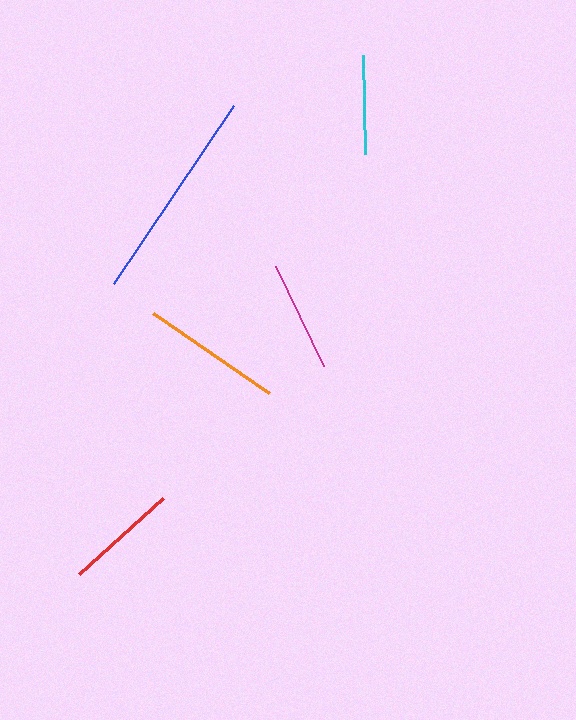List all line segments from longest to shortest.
From longest to shortest: blue, orange, red, magenta, cyan.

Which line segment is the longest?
The blue line is the longest at approximately 214 pixels.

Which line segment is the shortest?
The cyan line is the shortest at approximately 99 pixels.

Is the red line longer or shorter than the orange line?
The orange line is longer than the red line.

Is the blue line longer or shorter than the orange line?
The blue line is longer than the orange line.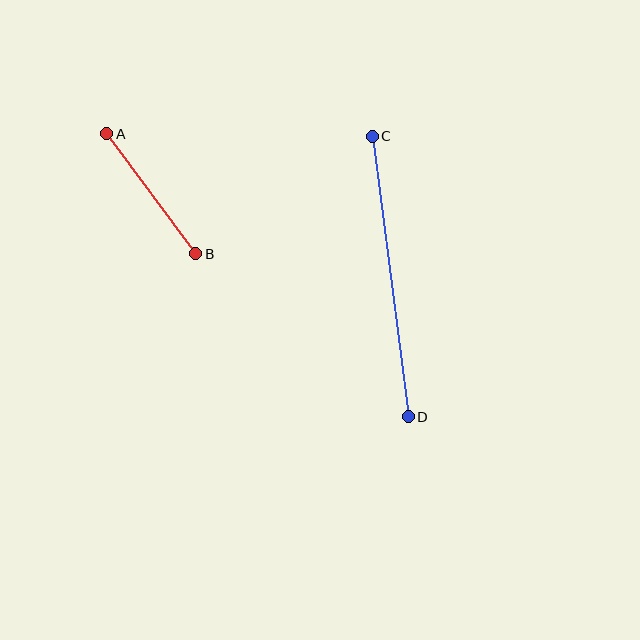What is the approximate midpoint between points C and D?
The midpoint is at approximately (390, 276) pixels.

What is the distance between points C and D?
The distance is approximately 283 pixels.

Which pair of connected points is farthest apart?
Points C and D are farthest apart.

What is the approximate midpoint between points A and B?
The midpoint is at approximately (151, 194) pixels.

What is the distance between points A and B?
The distance is approximately 149 pixels.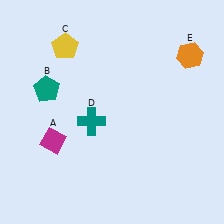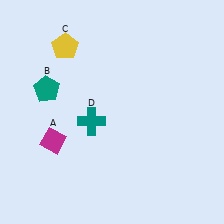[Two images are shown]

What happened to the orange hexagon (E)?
The orange hexagon (E) was removed in Image 2. It was in the top-right area of Image 1.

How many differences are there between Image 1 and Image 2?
There is 1 difference between the two images.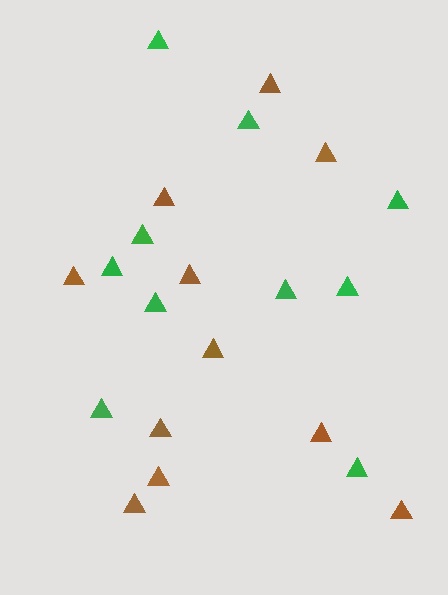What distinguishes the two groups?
There are 2 groups: one group of green triangles (10) and one group of brown triangles (11).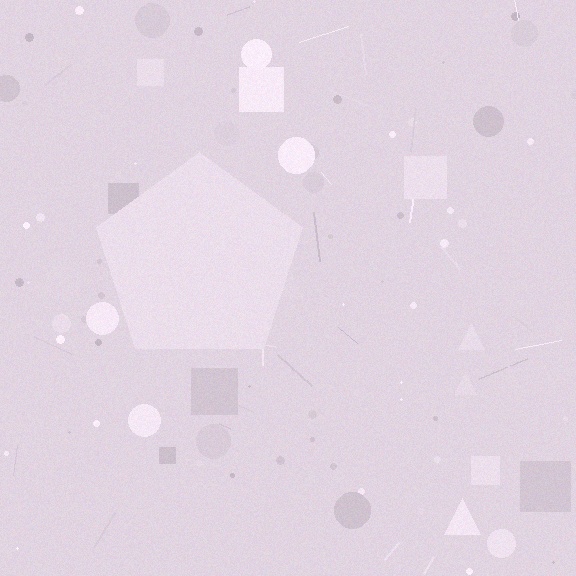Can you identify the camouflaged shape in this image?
The camouflaged shape is a pentagon.